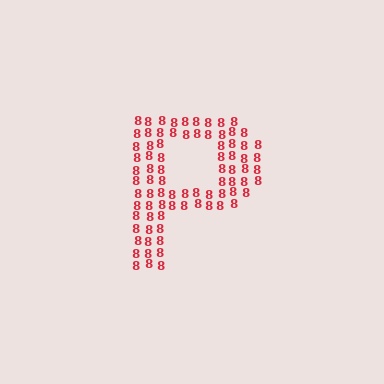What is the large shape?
The large shape is the letter P.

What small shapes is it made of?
It is made of small digit 8's.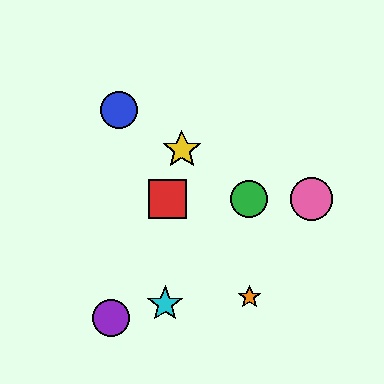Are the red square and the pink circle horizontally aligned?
Yes, both are at y≈199.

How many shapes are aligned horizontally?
3 shapes (the red square, the green circle, the pink circle) are aligned horizontally.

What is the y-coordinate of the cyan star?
The cyan star is at y≈304.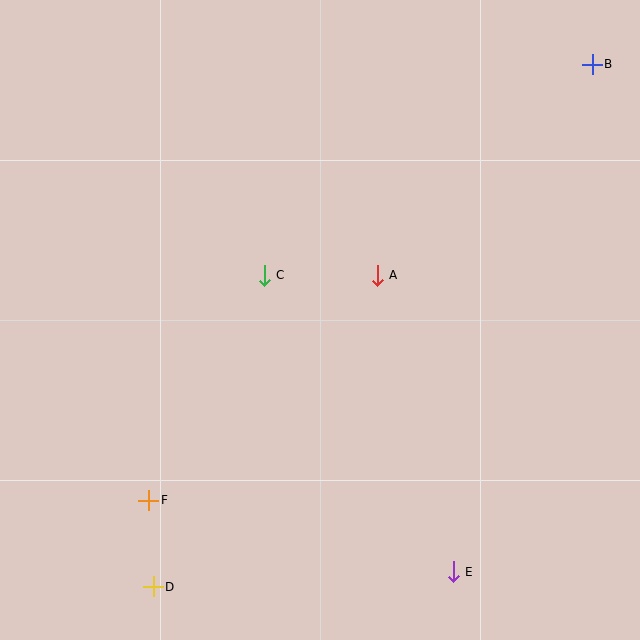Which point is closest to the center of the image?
Point C at (264, 275) is closest to the center.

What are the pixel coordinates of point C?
Point C is at (264, 275).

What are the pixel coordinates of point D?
Point D is at (153, 587).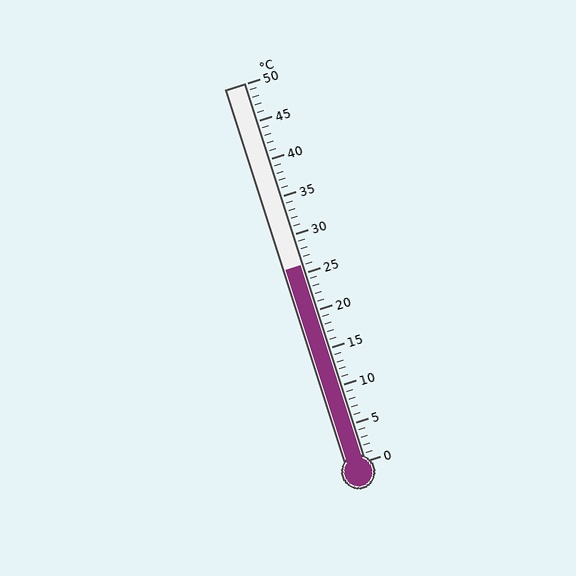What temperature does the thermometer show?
The thermometer shows approximately 26°C.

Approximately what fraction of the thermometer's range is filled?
The thermometer is filled to approximately 50% of its range.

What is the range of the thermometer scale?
The thermometer scale ranges from 0°C to 50°C.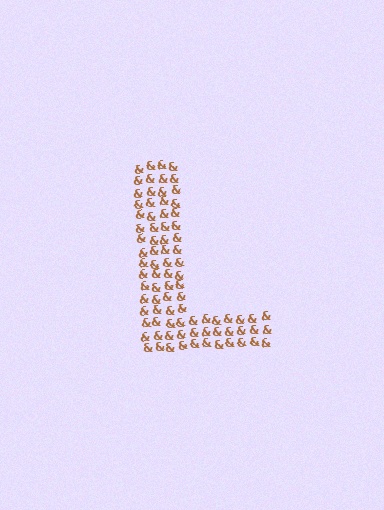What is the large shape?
The large shape is the letter L.